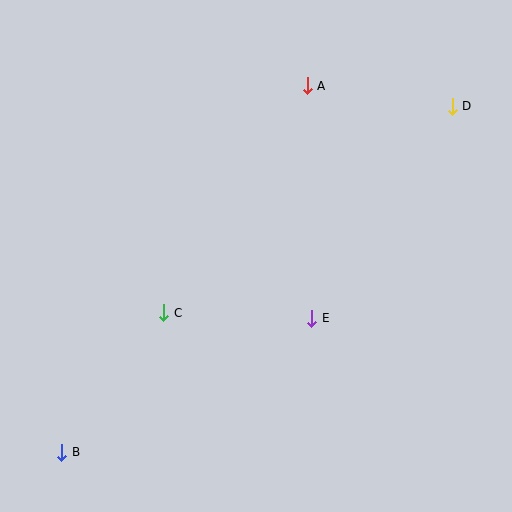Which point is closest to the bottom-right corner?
Point E is closest to the bottom-right corner.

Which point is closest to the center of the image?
Point E at (312, 319) is closest to the center.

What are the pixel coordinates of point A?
Point A is at (307, 86).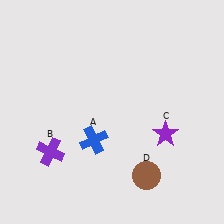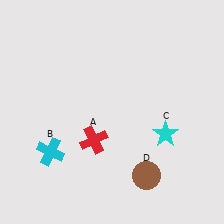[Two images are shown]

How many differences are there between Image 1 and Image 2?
There are 3 differences between the two images.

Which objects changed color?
A changed from blue to red. B changed from purple to cyan. C changed from purple to cyan.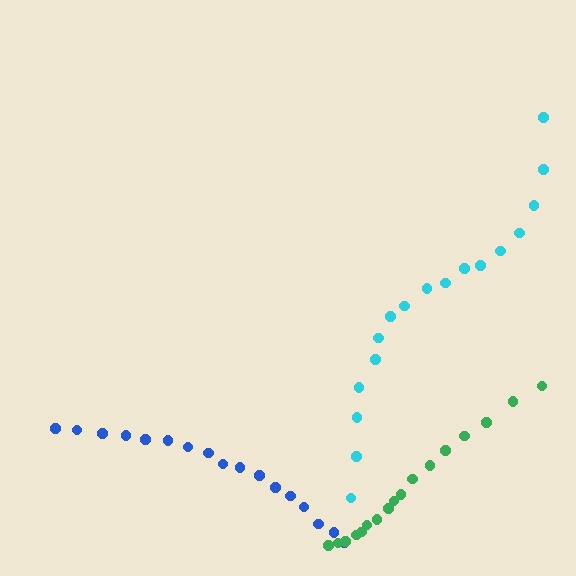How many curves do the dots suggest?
There are 3 distinct paths.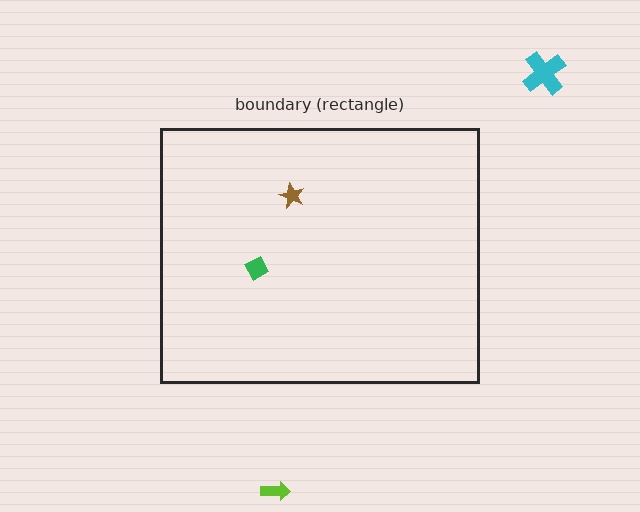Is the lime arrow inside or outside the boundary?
Outside.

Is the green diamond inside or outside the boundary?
Inside.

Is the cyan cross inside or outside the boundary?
Outside.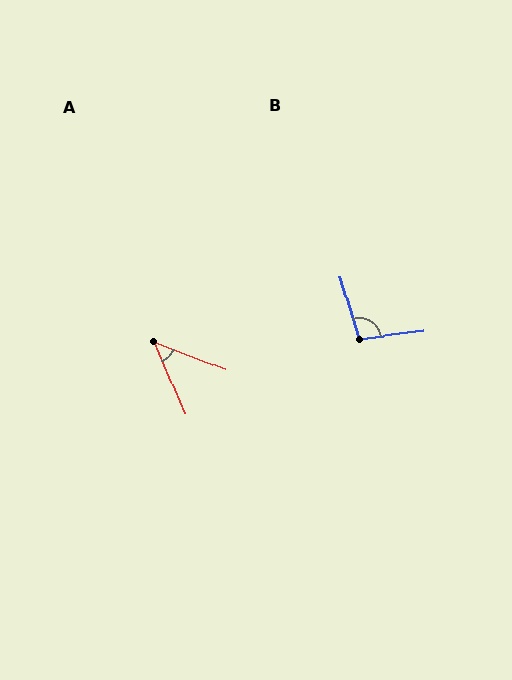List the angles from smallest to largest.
A (45°), B (100°).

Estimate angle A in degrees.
Approximately 45 degrees.